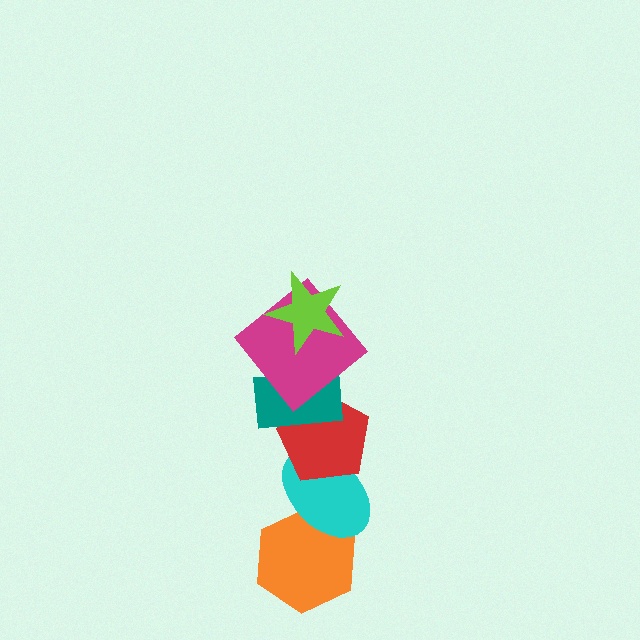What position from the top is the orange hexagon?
The orange hexagon is 6th from the top.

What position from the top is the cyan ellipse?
The cyan ellipse is 5th from the top.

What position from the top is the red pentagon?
The red pentagon is 4th from the top.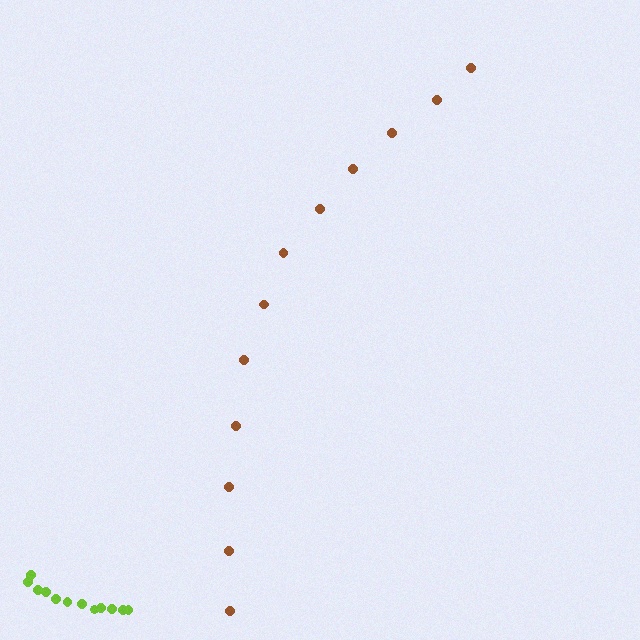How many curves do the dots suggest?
There are 2 distinct paths.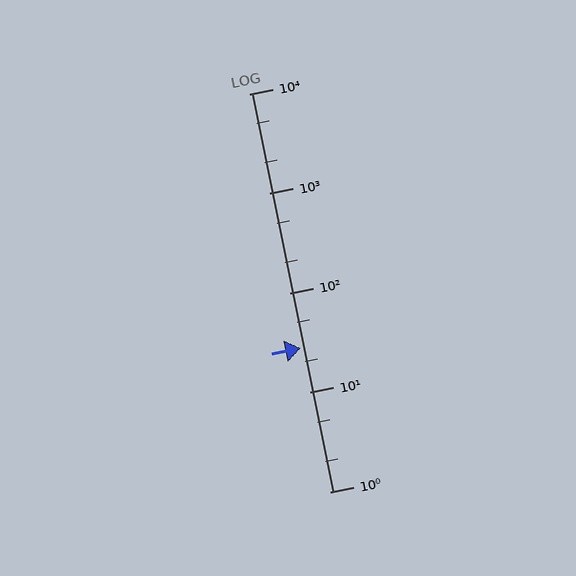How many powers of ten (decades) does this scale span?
The scale spans 4 decades, from 1 to 10000.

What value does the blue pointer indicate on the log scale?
The pointer indicates approximately 28.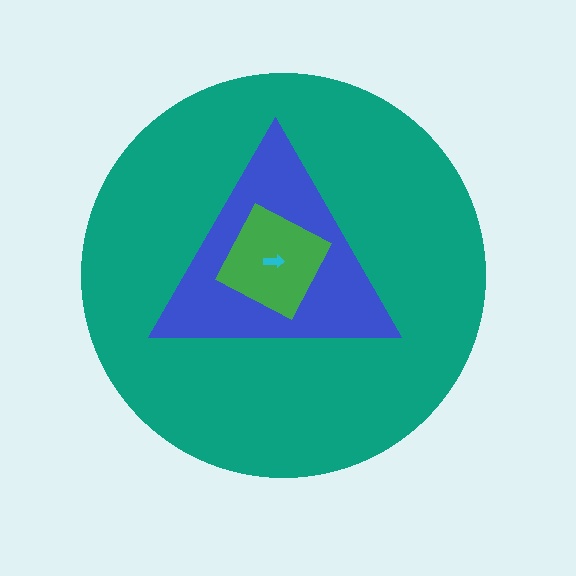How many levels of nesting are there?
4.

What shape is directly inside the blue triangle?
The green square.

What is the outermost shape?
The teal circle.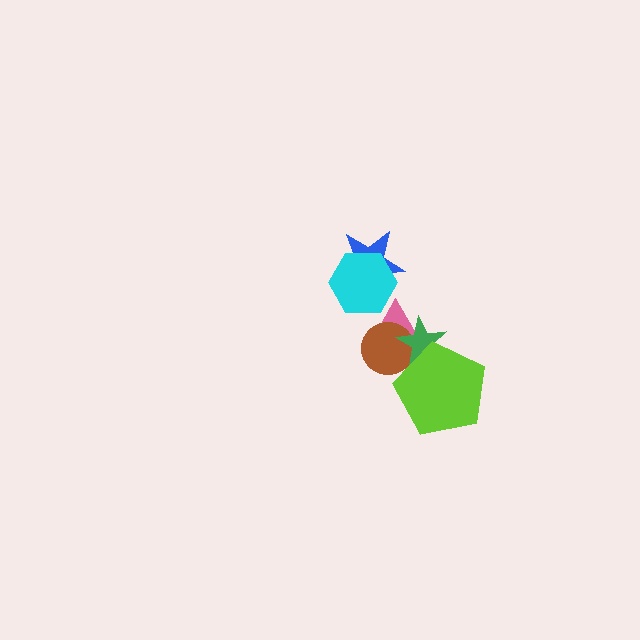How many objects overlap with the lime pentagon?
2 objects overlap with the lime pentagon.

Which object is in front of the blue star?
The cyan hexagon is in front of the blue star.